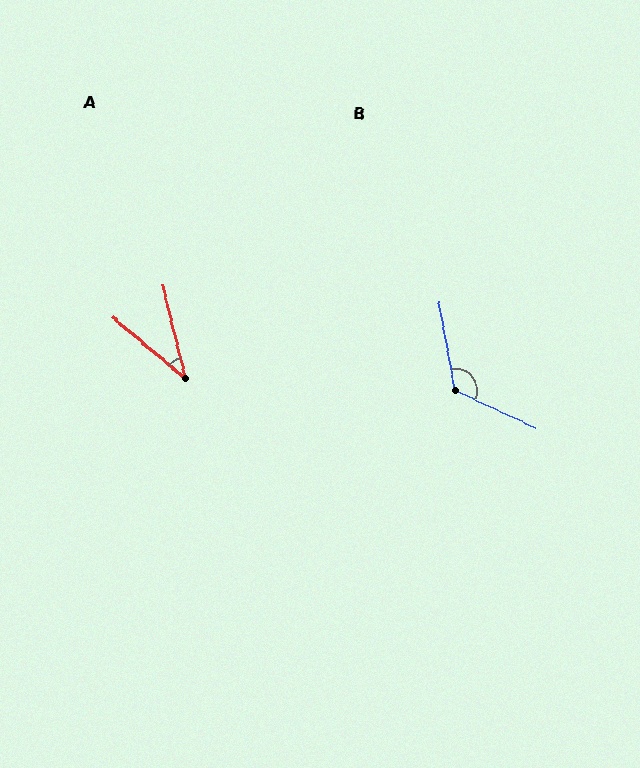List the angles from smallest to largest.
A (37°), B (125°).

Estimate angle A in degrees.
Approximately 37 degrees.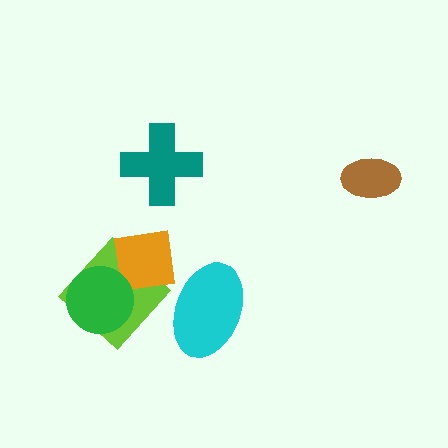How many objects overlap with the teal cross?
0 objects overlap with the teal cross.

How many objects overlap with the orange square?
2 objects overlap with the orange square.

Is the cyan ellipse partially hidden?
No, no other shape covers it.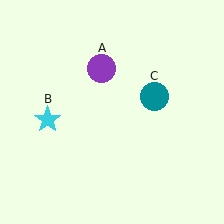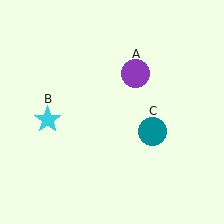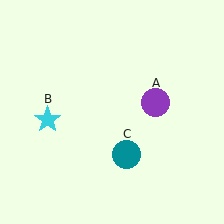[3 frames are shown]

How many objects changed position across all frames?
2 objects changed position: purple circle (object A), teal circle (object C).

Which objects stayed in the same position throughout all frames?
Cyan star (object B) remained stationary.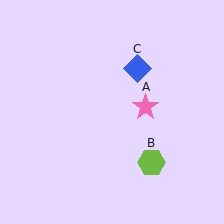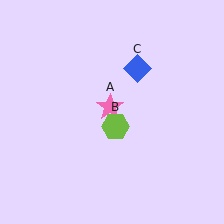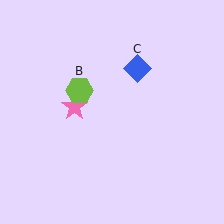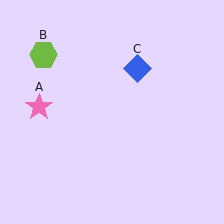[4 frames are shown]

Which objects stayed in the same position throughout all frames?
Blue diamond (object C) remained stationary.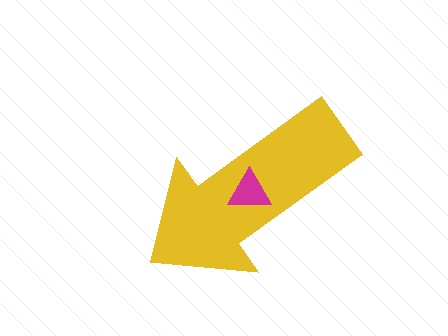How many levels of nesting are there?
2.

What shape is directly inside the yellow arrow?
The magenta triangle.